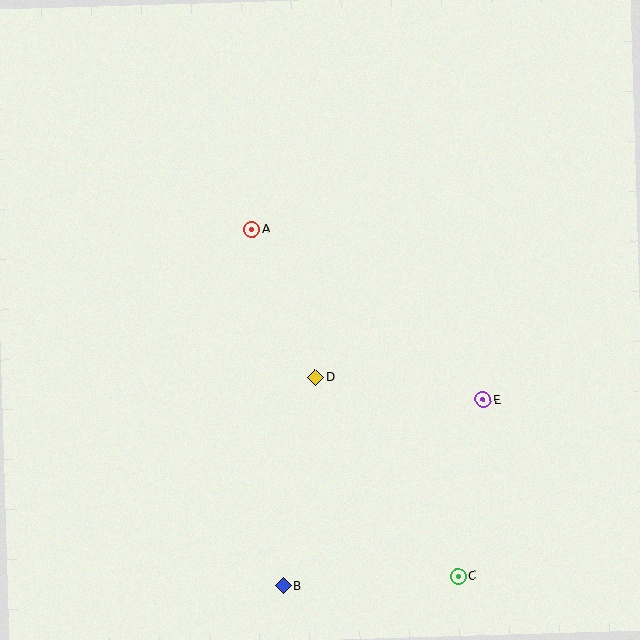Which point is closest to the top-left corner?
Point A is closest to the top-left corner.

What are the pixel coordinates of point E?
Point E is at (483, 400).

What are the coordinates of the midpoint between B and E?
The midpoint between B and E is at (383, 493).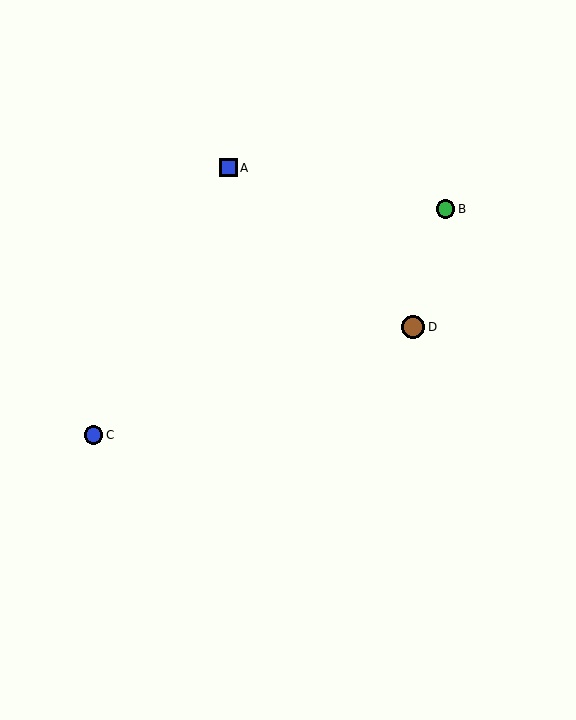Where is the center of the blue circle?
The center of the blue circle is at (93, 435).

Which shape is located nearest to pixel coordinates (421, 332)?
The brown circle (labeled D) at (413, 327) is nearest to that location.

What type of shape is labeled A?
Shape A is a blue square.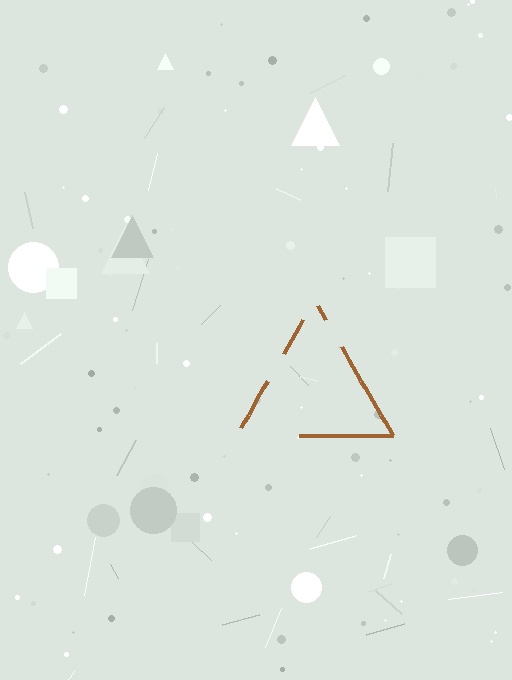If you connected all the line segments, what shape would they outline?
They would outline a triangle.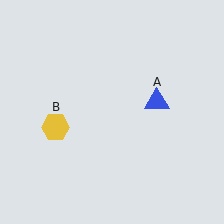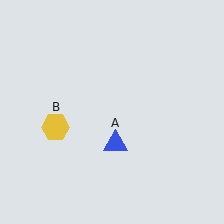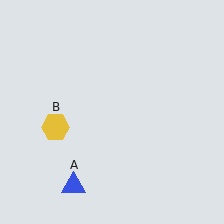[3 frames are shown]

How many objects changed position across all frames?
1 object changed position: blue triangle (object A).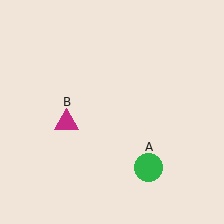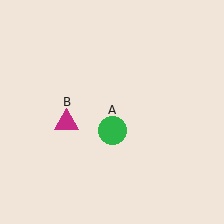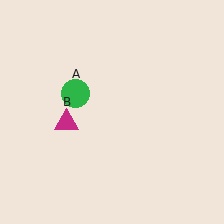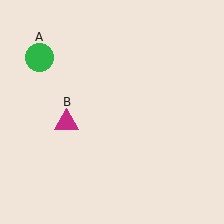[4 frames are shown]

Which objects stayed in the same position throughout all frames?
Magenta triangle (object B) remained stationary.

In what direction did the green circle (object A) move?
The green circle (object A) moved up and to the left.